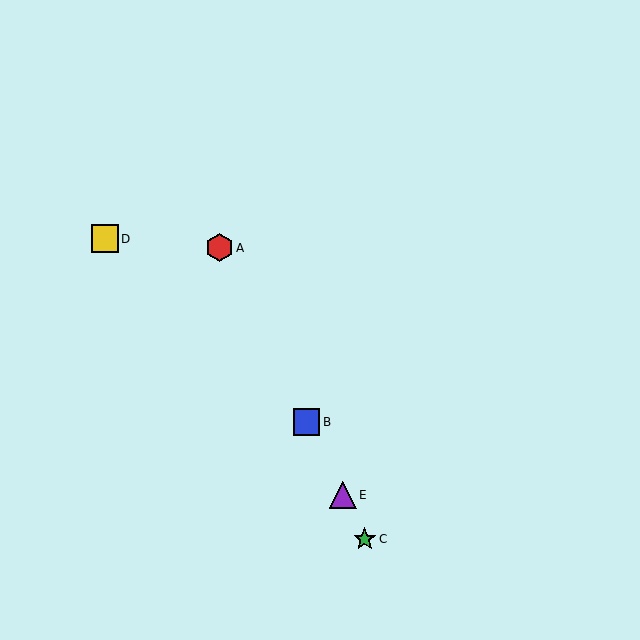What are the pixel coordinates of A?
Object A is at (219, 248).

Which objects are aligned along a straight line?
Objects A, B, C, E are aligned along a straight line.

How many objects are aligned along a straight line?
4 objects (A, B, C, E) are aligned along a straight line.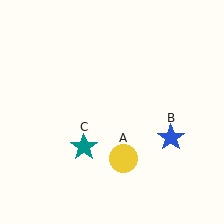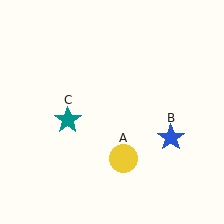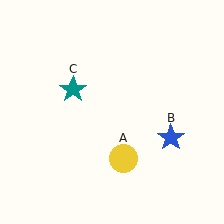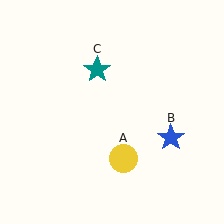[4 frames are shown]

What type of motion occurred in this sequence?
The teal star (object C) rotated clockwise around the center of the scene.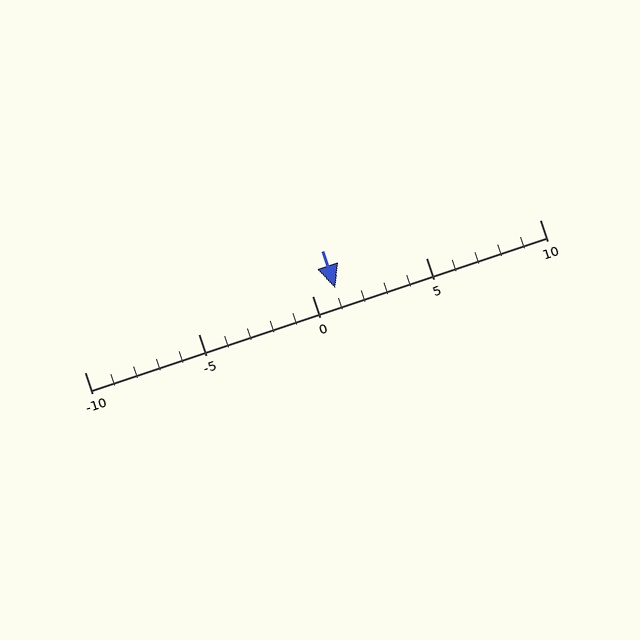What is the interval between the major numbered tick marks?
The major tick marks are spaced 5 units apart.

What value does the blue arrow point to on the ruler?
The blue arrow points to approximately 1.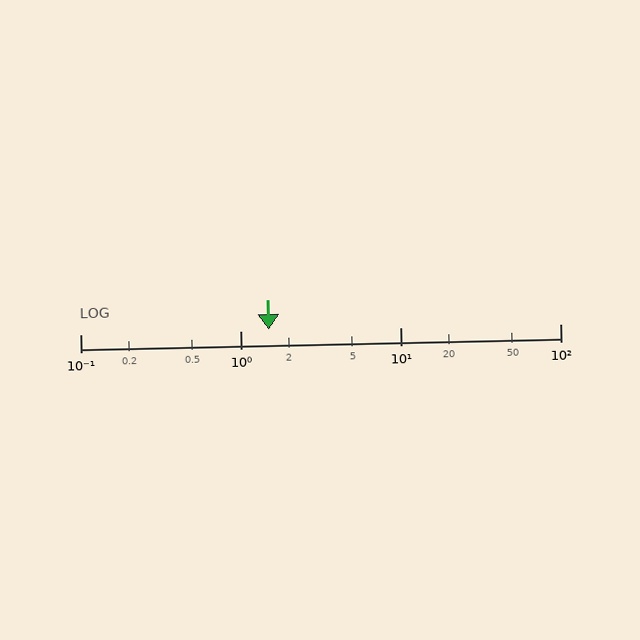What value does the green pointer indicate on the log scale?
The pointer indicates approximately 1.5.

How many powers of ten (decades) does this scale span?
The scale spans 3 decades, from 0.1 to 100.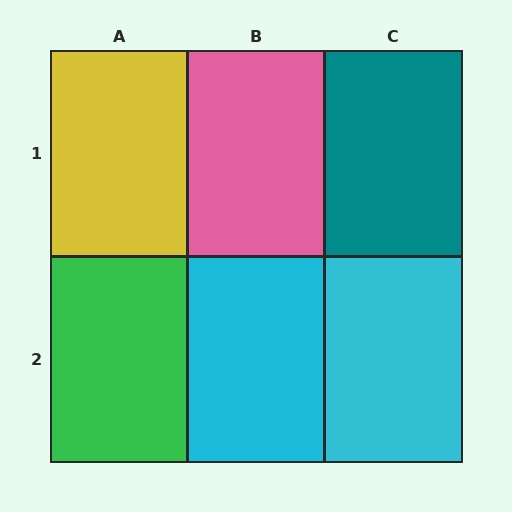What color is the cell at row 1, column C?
Teal.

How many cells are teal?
1 cell is teal.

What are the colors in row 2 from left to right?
Green, cyan, cyan.